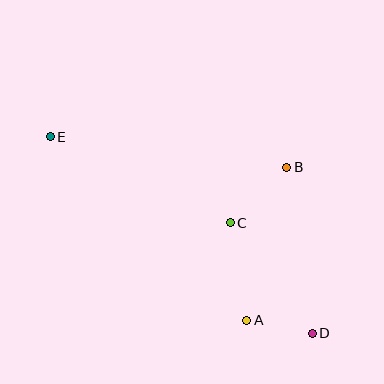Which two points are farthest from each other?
Points D and E are farthest from each other.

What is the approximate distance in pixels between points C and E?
The distance between C and E is approximately 200 pixels.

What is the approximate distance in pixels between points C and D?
The distance between C and D is approximately 137 pixels.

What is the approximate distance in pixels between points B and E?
The distance between B and E is approximately 238 pixels.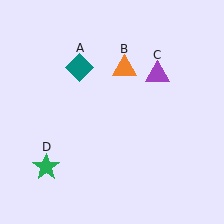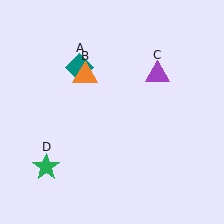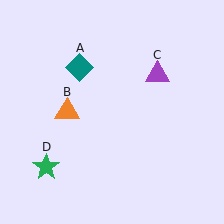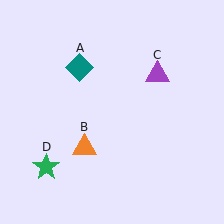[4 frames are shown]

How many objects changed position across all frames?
1 object changed position: orange triangle (object B).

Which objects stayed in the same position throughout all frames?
Teal diamond (object A) and purple triangle (object C) and green star (object D) remained stationary.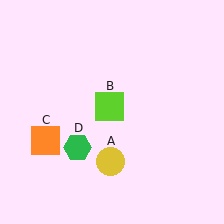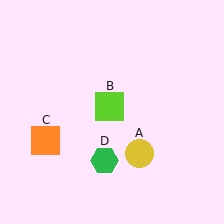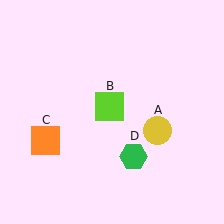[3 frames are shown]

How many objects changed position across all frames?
2 objects changed position: yellow circle (object A), green hexagon (object D).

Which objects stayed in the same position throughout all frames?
Lime square (object B) and orange square (object C) remained stationary.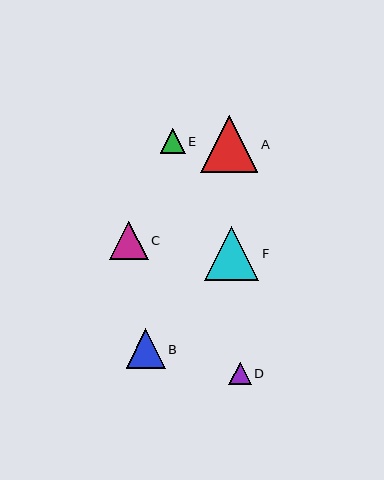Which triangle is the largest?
Triangle A is the largest with a size of approximately 57 pixels.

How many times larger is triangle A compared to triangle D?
Triangle A is approximately 2.6 times the size of triangle D.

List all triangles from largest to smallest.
From largest to smallest: A, F, B, C, E, D.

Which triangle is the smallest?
Triangle D is the smallest with a size of approximately 22 pixels.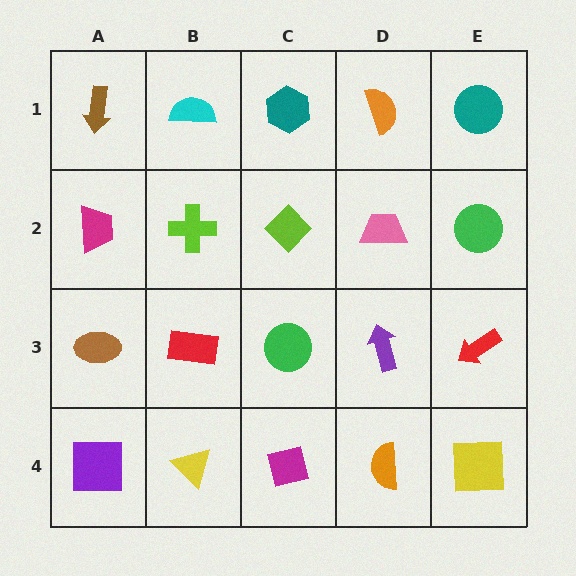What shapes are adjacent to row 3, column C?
A lime diamond (row 2, column C), a magenta square (row 4, column C), a red rectangle (row 3, column B), a purple arrow (row 3, column D).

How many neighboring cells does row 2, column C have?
4.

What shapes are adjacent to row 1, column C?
A lime diamond (row 2, column C), a cyan semicircle (row 1, column B), an orange semicircle (row 1, column D).